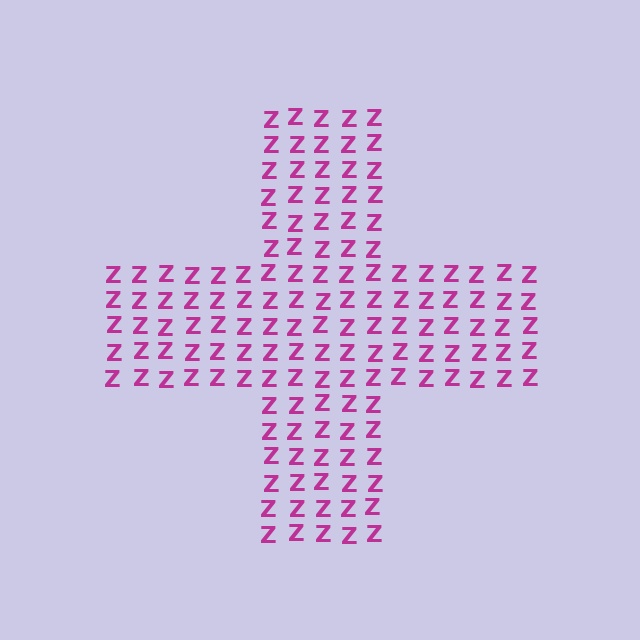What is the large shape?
The large shape is a cross.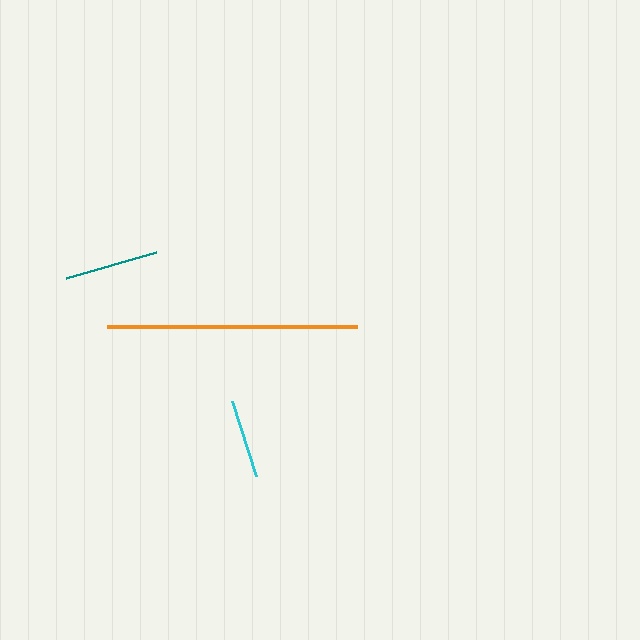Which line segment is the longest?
The orange line is the longest at approximately 250 pixels.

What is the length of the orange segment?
The orange segment is approximately 250 pixels long.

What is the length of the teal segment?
The teal segment is approximately 94 pixels long.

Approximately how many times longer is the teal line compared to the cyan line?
The teal line is approximately 1.2 times the length of the cyan line.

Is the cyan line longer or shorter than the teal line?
The teal line is longer than the cyan line.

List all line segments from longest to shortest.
From longest to shortest: orange, teal, cyan.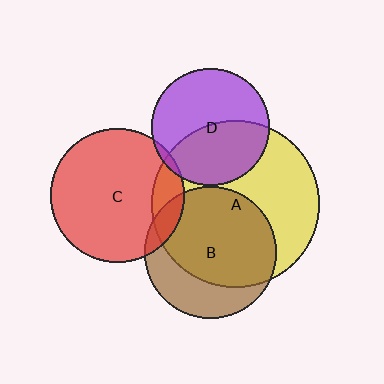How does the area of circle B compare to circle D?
Approximately 1.3 times.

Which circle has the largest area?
Circle A (yellow).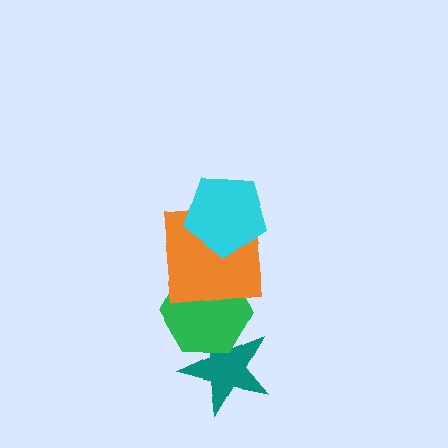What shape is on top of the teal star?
The green hexagon is on top of the teal star.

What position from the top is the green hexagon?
The green hexagon is 3rd from the top.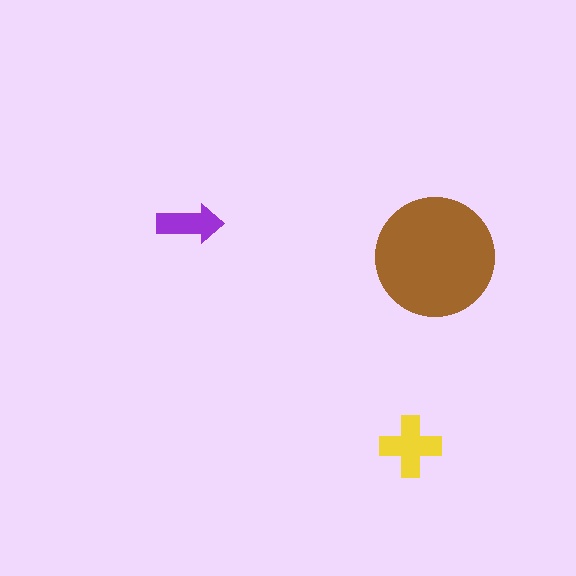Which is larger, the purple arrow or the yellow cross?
The yellow cross.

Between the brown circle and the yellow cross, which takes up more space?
The brown circle.